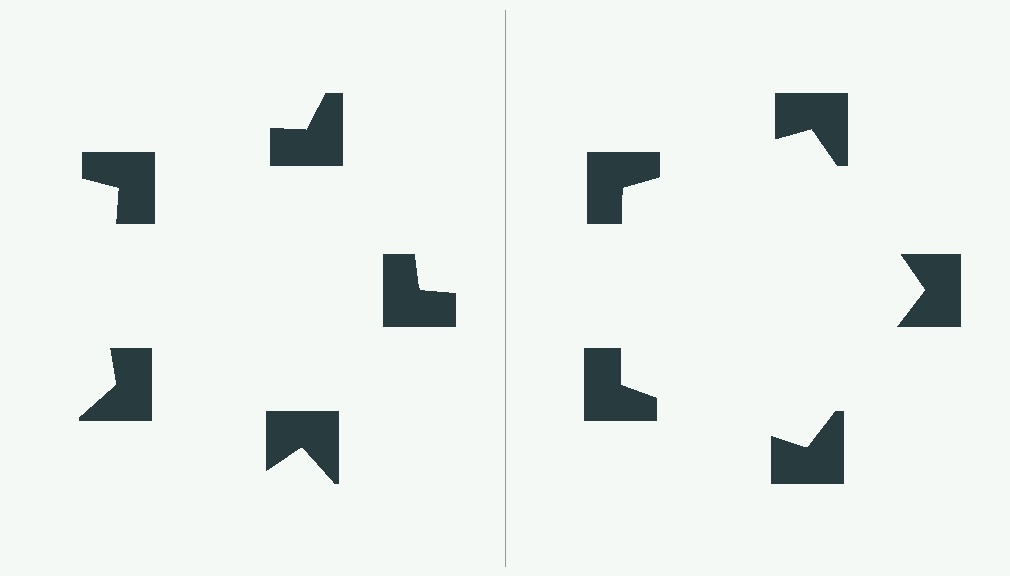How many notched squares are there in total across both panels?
10 — 5 on each side.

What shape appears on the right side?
An illusory pentagon.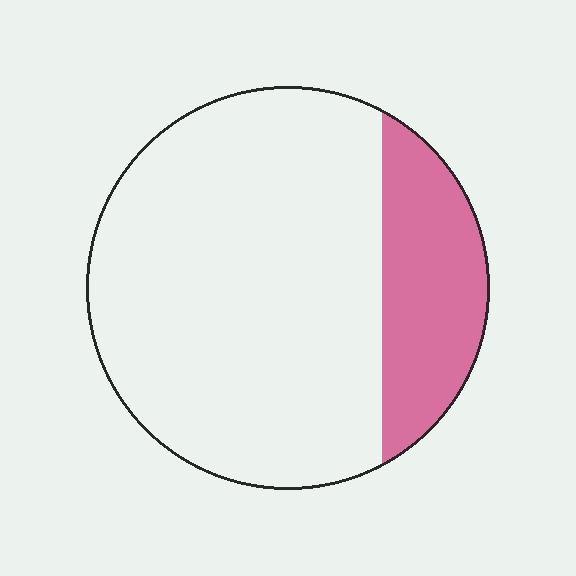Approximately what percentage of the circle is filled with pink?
Approximately 20%.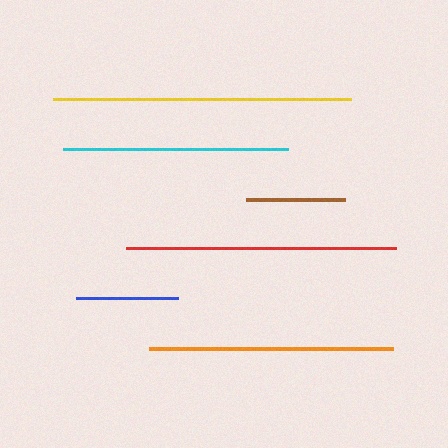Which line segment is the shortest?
The brown line is the shortest at approximately 99 pixels.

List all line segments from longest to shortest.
From longest to shortest: yellow, red, orange, cyan, blue, brown.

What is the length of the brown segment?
The brown segment is approximately 99 pixels long.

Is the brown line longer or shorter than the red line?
The red line is longer than the brown line.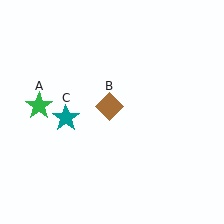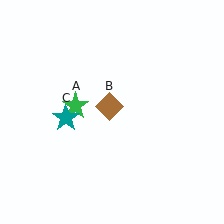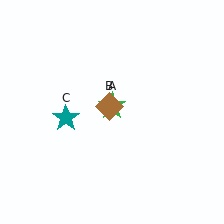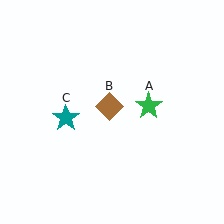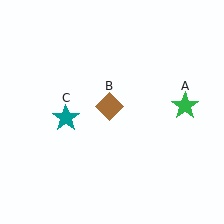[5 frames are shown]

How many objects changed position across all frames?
1 object changed position: green star (object A).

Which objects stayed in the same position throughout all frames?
Brown diamond (object B) and teal star (object C) remained stationary.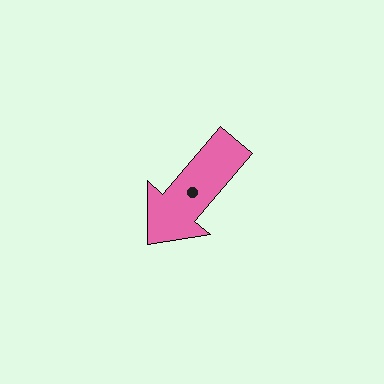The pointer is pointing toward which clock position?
Roughly 7 o'clock.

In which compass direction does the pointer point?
Southwest.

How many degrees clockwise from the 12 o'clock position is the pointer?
Approximately 220 degrees.